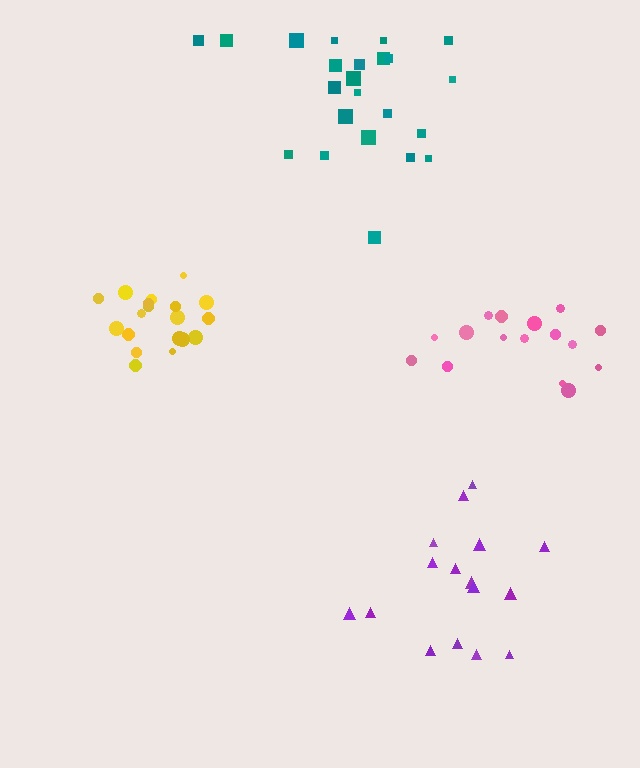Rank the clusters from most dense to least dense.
yellow, teal, pink, purple.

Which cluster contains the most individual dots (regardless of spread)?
Teal (23).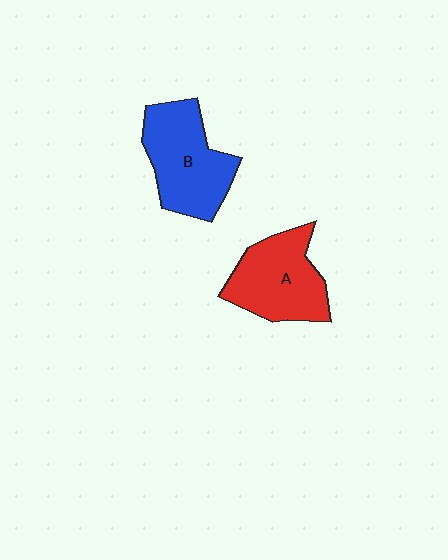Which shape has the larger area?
Shape B (blue).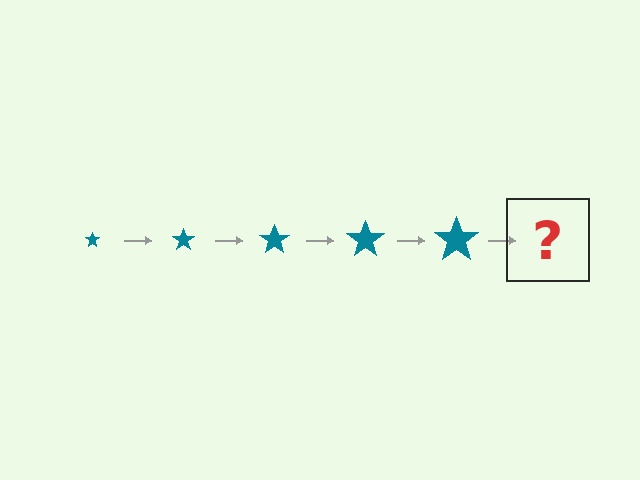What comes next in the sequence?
The next element should be a teal star, larger than the previous one.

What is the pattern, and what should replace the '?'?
The pattern is that the star gets progressively larger each step. The '?' should be a teal star, larger than the previous one.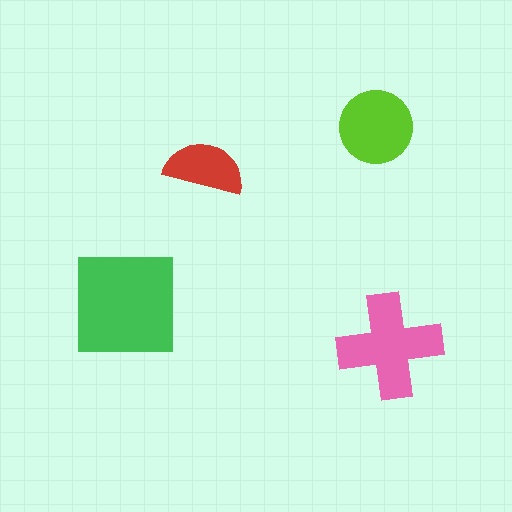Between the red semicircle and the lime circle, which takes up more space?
The lime circle.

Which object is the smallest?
The red semicircle.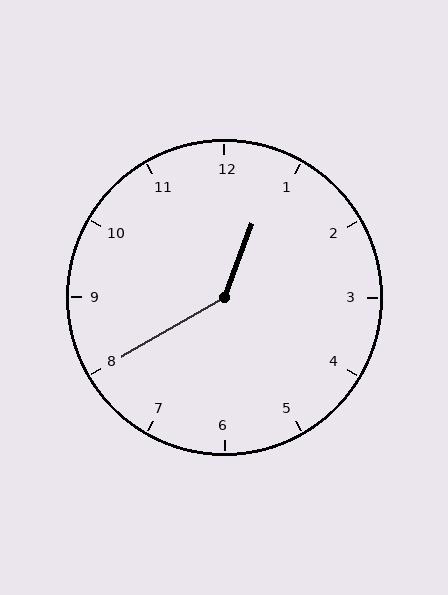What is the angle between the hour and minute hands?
Approximately 140 degrees.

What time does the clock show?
12:40.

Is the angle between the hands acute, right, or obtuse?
It is obtuse.